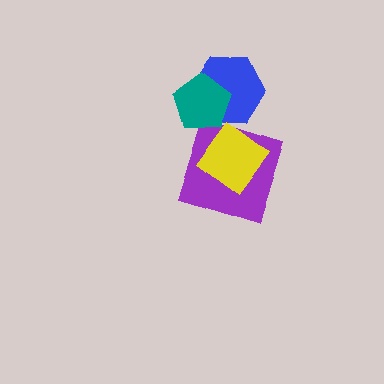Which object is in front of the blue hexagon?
The teal pentagon is in front of the blue hexagon.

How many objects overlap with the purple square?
1 object overlaps with the purple square.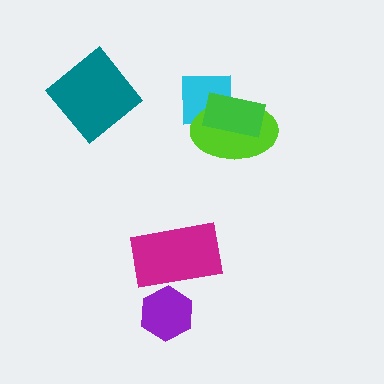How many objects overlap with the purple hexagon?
1 object overlaps with the purple hexagon.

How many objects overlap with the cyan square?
2 objects overlap with the cyan square.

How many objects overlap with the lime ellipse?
2 objects overlap with the lime ellipse.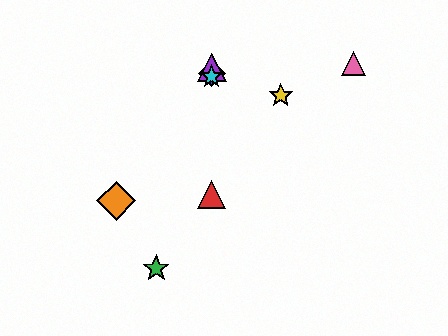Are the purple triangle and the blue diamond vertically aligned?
Yes, both are at x≈212.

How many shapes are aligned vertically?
4 shapes (the red triangle, the blue diamond, the purple triangle, the cyan star) are aligned vertically.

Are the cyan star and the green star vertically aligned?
No, the cyan star is at x≈212 and the green star is at x≈156.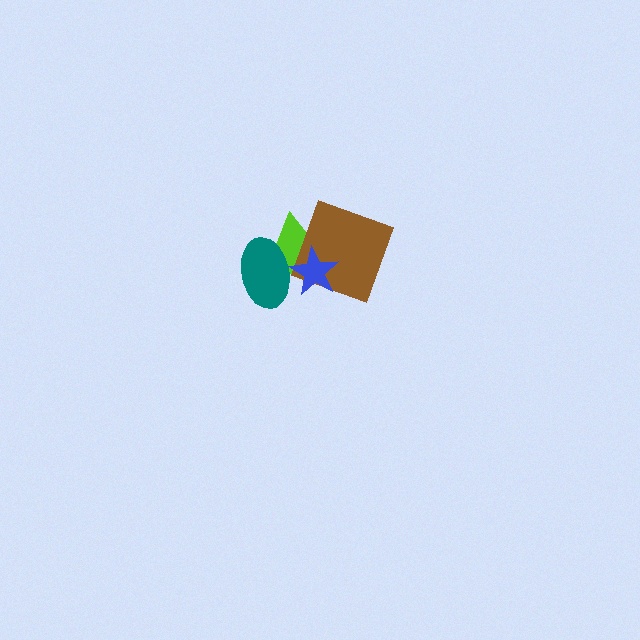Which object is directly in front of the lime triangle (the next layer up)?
The teal ellipse is directly in front of the lime triangle.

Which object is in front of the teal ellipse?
The blue star is in front of the teal ellipse.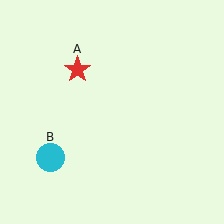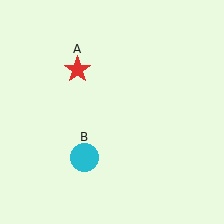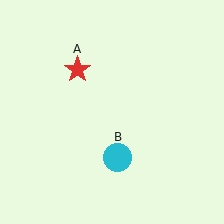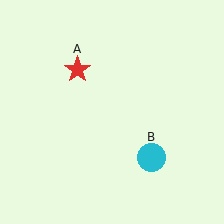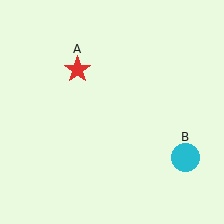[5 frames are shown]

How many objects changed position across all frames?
1 object changed position: cyan circle (object B).